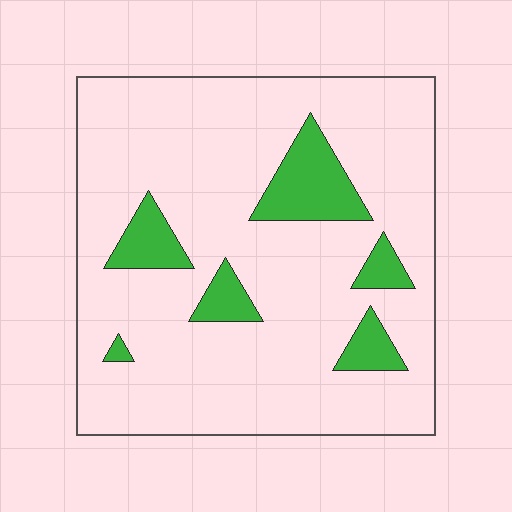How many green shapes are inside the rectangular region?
6.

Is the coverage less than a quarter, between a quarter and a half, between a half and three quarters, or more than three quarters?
Less than a quarter.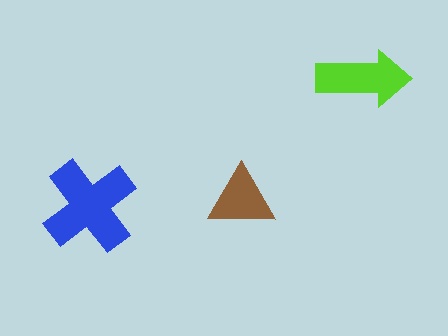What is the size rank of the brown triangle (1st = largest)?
3rd.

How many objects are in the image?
There are 3 objects in the image.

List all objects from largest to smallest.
The blue cross, the lime arrow, the brown triangle.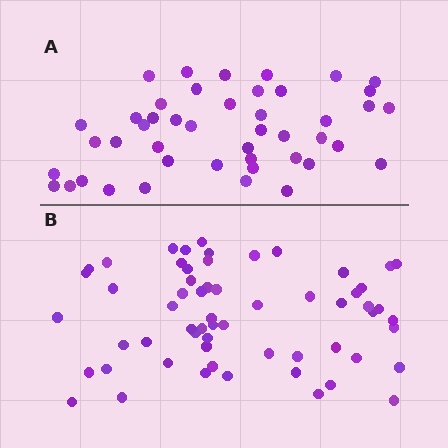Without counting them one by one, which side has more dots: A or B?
Region B (the bottom region) has more dots.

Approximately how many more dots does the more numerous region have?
Region B has approximately 15 more dots than region A.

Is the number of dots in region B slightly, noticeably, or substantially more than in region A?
Region B has noticeably more, but not dramatically so. The ratio is roughly 1.3 to 1.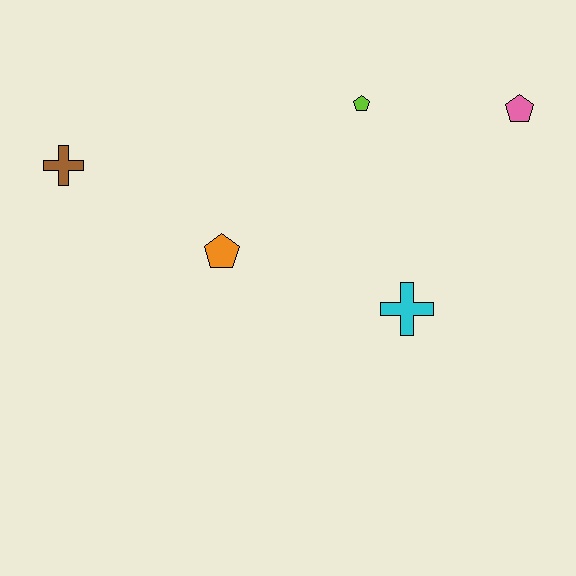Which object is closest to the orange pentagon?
The brown cross is closest to the orange pentagon.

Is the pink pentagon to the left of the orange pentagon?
No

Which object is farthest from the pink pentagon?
The brown cross is farthest from the pink pentagon.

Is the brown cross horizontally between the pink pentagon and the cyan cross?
No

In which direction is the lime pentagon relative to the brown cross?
The lime pentagon is to the right of the brown cross.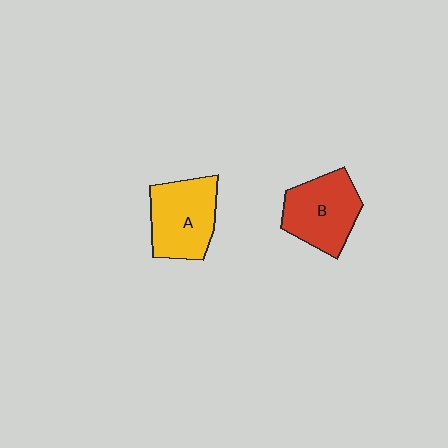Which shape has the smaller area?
Shape B (red).